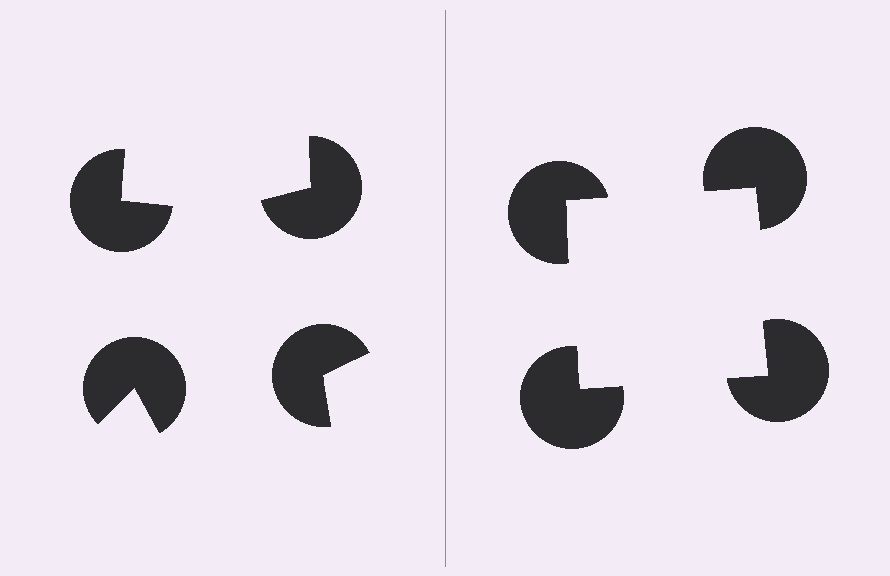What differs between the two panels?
The pac-man discs are positioned identically on both sides; only the wedge orientations differ. On the right they align to a square; on the left they are misaligned.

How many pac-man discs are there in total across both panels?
8 — 4 on each side.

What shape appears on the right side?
An illusory square.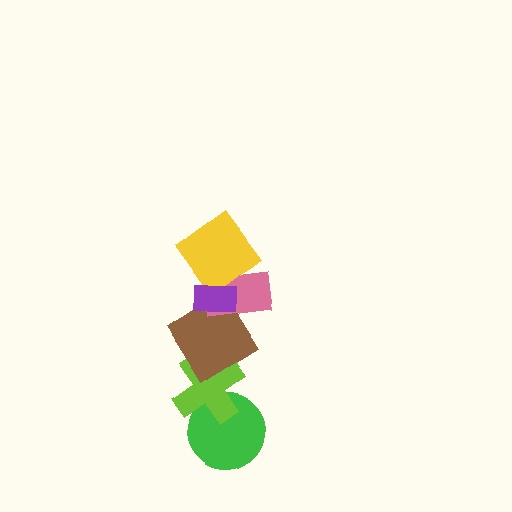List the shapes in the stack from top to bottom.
From top to bottom: the purple rectangle, the yellow diamond, the pink rectangle, the brown diamond, the lime cross, the green circle.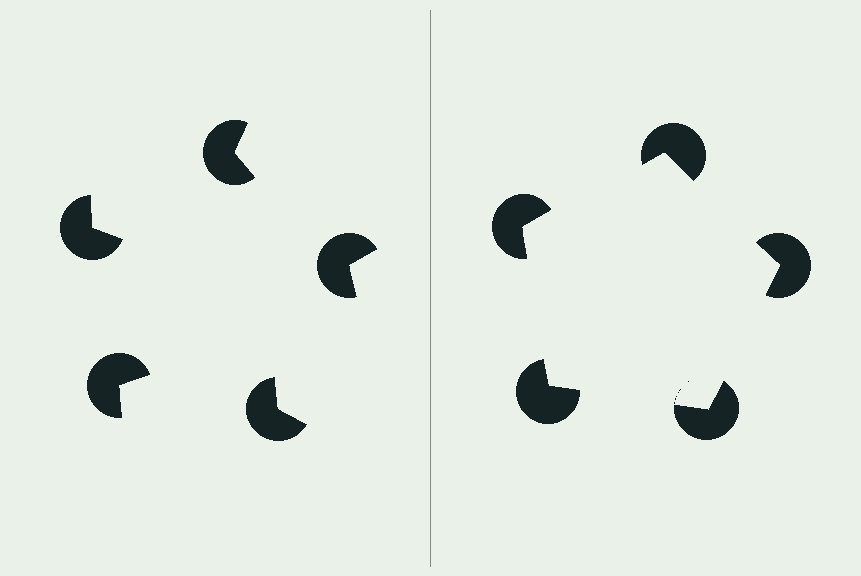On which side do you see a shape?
An illusory pentagon appears on the right side. On the left side the wedge cuts are rotated, so no coherent shape forms.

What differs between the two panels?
The pac-man discs are positioned identically on both sides; only the wedge orientations differ. On the right they align to a pentagon; on the left they are misaligned.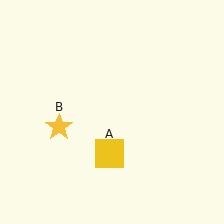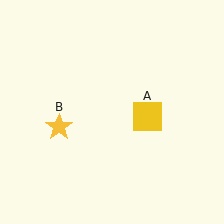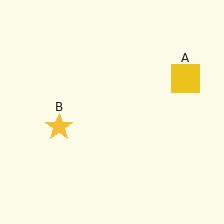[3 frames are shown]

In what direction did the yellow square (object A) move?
The yellow square (object A) moved up and to the right.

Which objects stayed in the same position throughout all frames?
Yellow star (object B) remained stationary.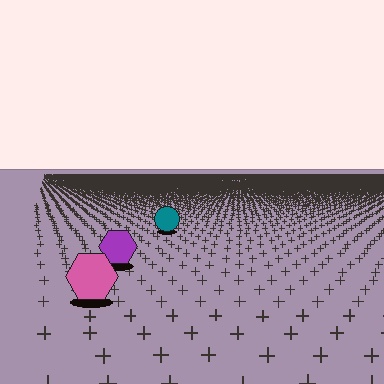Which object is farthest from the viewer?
The teal circle is farthest from the viewer. It appears smaller and the ground texture around it is denser.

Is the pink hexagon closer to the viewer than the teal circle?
Yes. The pink hexagon is closer — you can tell from the texture gradient: the ground texture is coarser near it.